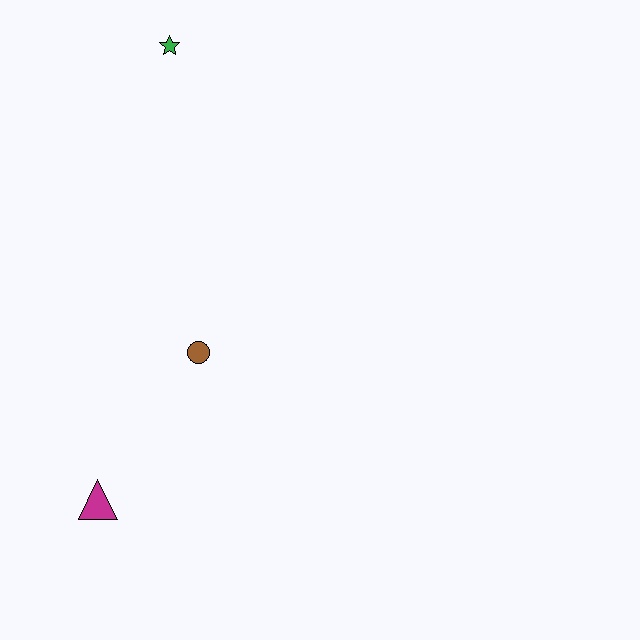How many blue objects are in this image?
There are no blue objects.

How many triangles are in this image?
There is 1 triangle.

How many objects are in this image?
There are 3 objects.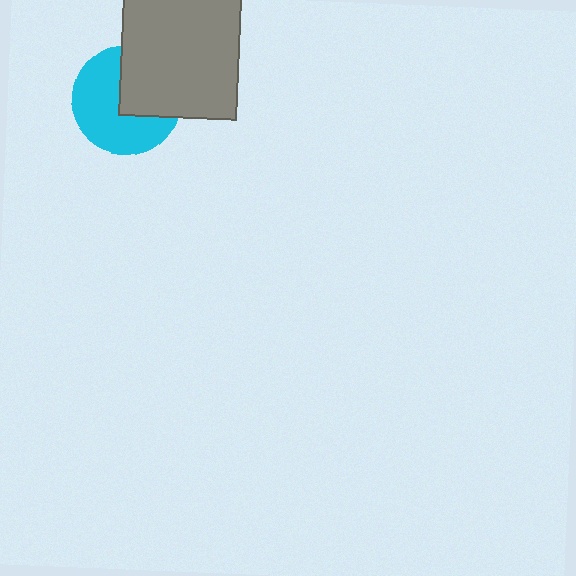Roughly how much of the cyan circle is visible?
About half of it is visible (roughly 60%).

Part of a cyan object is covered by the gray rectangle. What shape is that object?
It is a circle.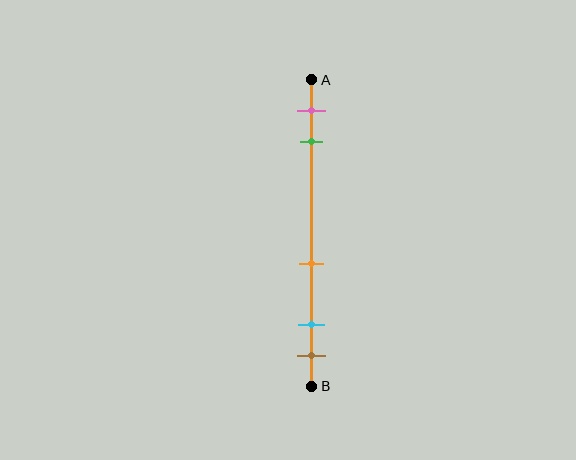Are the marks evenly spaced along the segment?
No, the marks are not evenly spaced.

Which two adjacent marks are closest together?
The cyan and brown marks are the closest adjacent pair.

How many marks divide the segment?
There are 5 marks dividing the segment.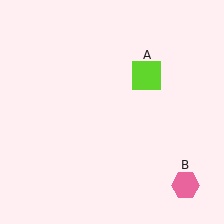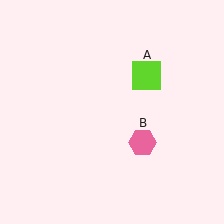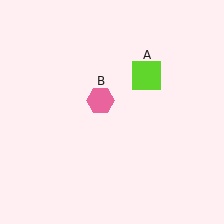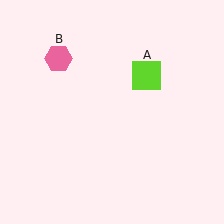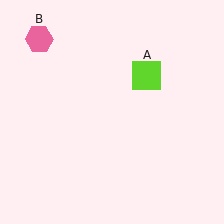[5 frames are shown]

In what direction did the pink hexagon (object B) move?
The pink hexagon (object B) moved up and to the left.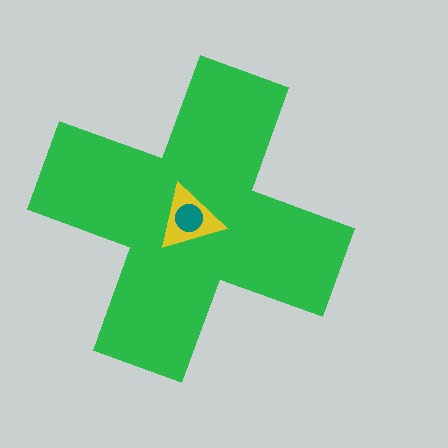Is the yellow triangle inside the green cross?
Yes.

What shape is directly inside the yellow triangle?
The teal circle.